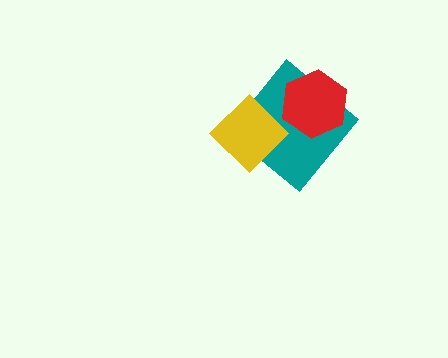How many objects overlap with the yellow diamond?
1 object overlaps with the yellow diamond.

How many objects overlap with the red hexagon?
1 object overlaps with the red hexagon.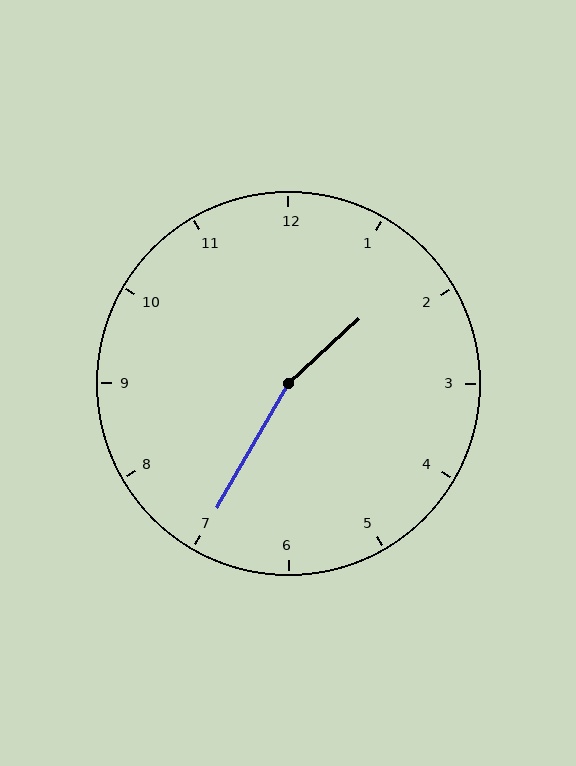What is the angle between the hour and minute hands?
Approximately 162 degrees.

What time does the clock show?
1:35.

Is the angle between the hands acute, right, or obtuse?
It is obtuse.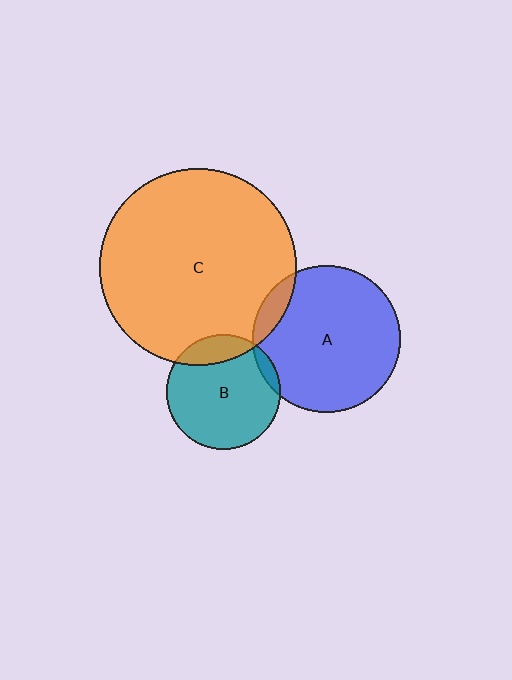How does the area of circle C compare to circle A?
Approximately 1.8 times.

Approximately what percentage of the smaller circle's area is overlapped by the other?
Approximately 10%.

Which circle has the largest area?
Circle C (orange).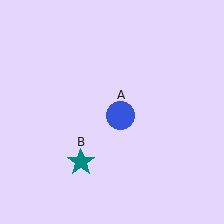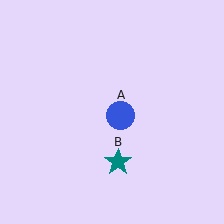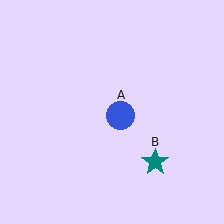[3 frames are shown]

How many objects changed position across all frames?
1 object changed position: teal star (object B).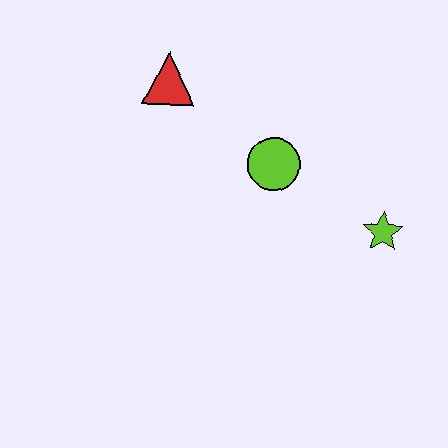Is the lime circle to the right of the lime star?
No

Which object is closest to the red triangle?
The lime circle is closest to the red triangle.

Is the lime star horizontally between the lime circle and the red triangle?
No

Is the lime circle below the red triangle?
Yes